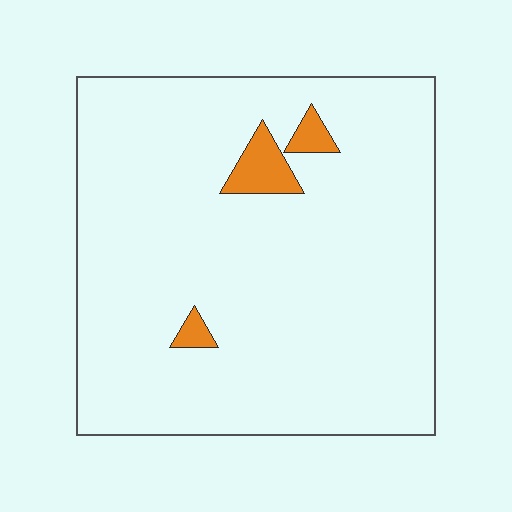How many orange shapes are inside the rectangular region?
3.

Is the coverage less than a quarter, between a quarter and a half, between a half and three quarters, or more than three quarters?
Less than a quarter.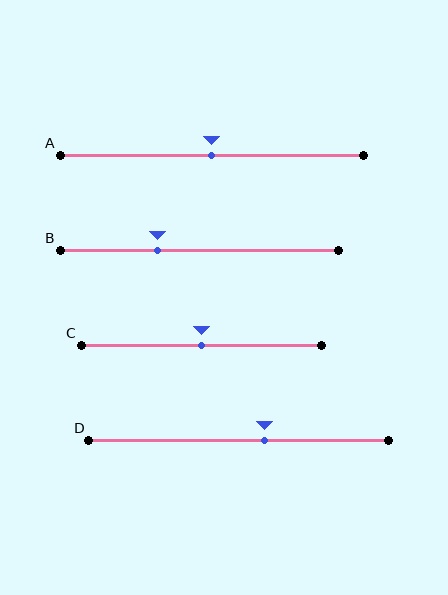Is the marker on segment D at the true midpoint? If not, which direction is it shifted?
No, the marker on segment D is shifted to the right by about 9% of the segment length.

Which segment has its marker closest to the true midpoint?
Segment A has its marker closest to the true midpoint.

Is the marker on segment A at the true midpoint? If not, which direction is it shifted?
Yes, the marker on segment A is at the true midpoint.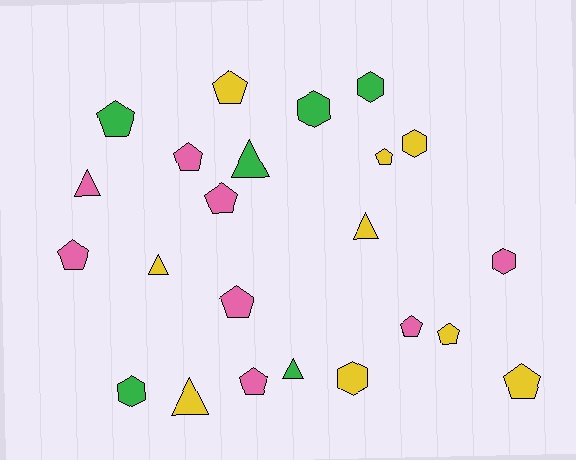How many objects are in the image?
There are 23 objects.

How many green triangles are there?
There are 2 green triangles.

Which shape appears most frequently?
Pentagon, with 11 objects.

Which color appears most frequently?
Yellow, with 9 objects.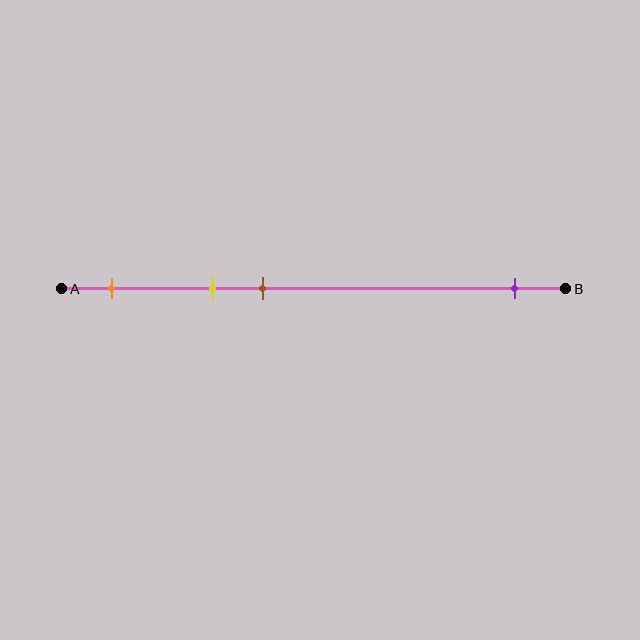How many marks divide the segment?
There are 4 marks dividing the segment.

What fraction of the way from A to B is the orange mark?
The orange mark is approximately 10% (0.1) of the way from A to B.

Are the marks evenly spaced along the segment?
No, the marks are not evenly spaced.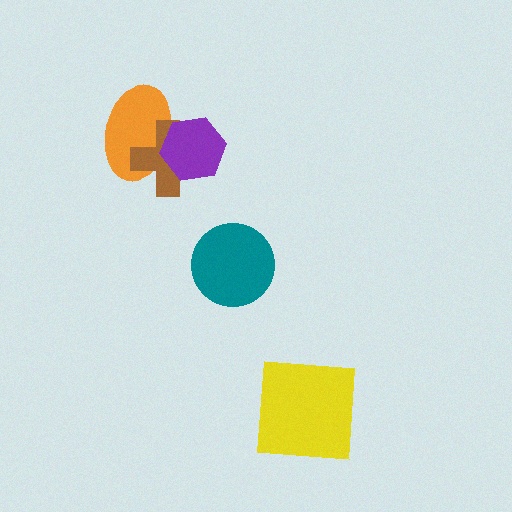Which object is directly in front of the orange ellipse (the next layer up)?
The brown cross is directly in front of the orange ellipse.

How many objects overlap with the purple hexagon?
2 objects overlap with the purple hexagon.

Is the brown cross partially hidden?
Yes, it is partially covered by another shape.